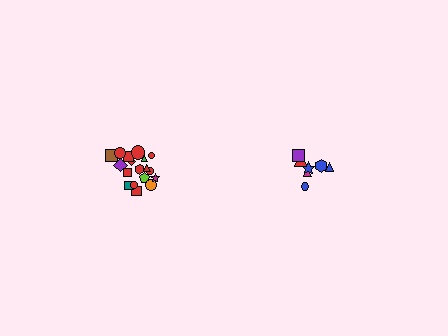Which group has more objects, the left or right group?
The left group.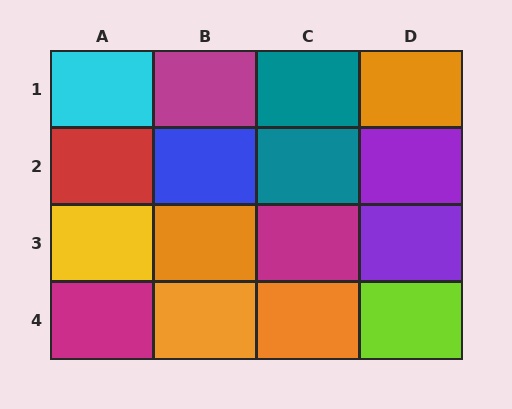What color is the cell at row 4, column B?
Orange.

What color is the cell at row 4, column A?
Magenta.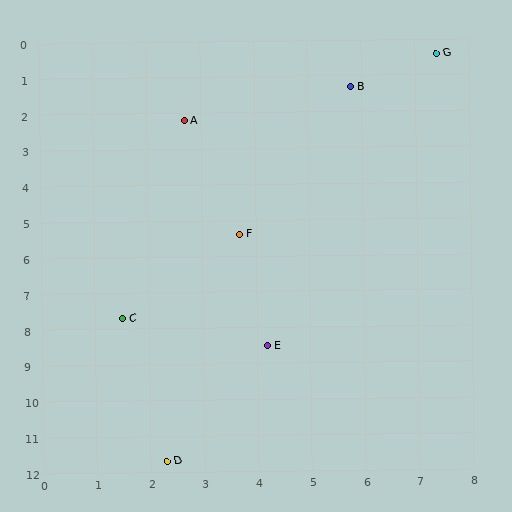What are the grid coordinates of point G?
Point G is at approximately (7.4, 0.4).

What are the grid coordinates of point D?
Point D is at approximately (2.3, 11.7).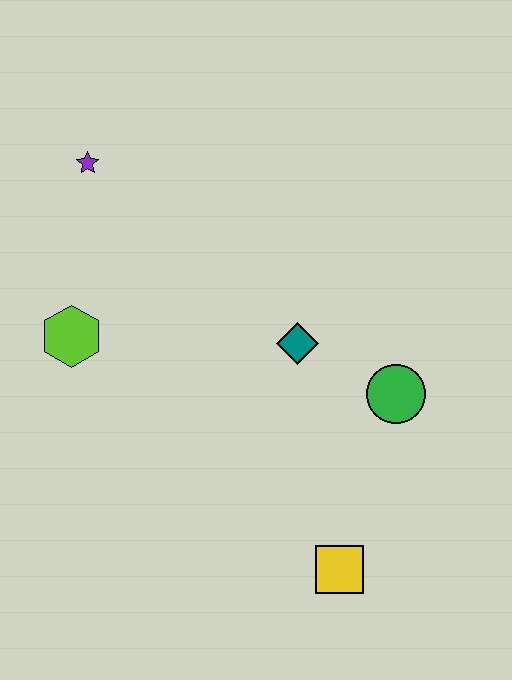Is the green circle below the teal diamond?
Yes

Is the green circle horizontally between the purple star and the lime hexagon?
No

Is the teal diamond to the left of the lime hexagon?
No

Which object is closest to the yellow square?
The green circle is closest to the yellow square.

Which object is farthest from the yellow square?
The purple star is farthest from the yellow square.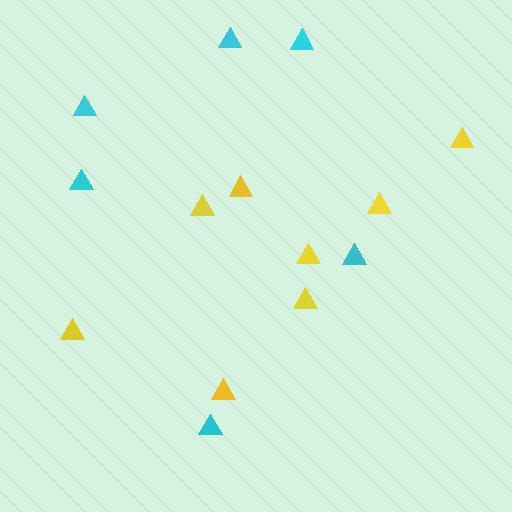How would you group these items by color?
There are 2 groups: one group of yellow triangles (8) and one group of cyan triangles (6).